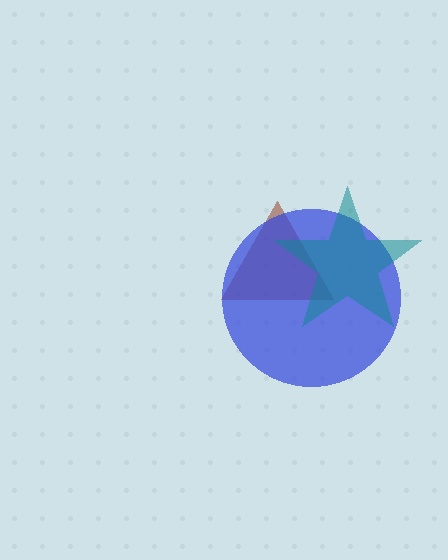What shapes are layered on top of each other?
The layered shapes are: a brown triangle, a blue circle, a teal star.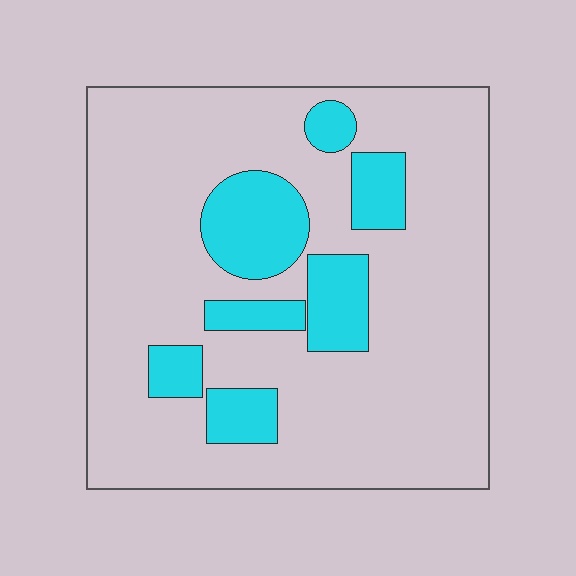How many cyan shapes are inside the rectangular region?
7.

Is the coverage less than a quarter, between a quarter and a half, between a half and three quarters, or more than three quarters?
Less than a quarter.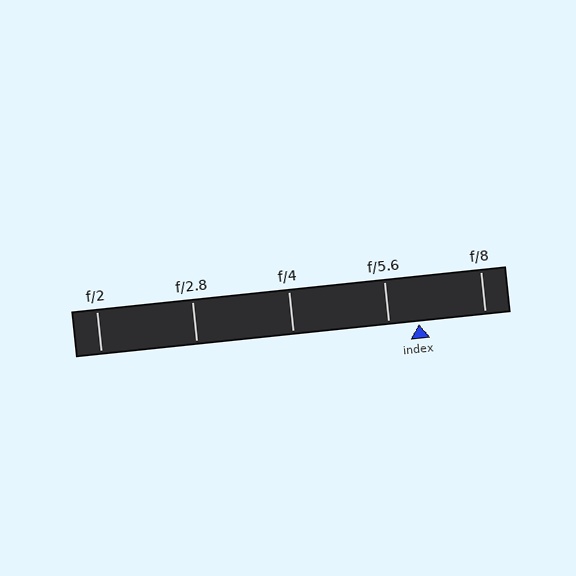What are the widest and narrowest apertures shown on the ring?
The widest aperture shown is f/2 and the narrowest is f/8.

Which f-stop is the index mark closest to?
The index mark is closest to f/5.6.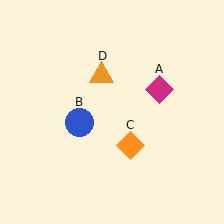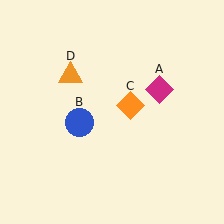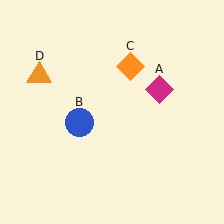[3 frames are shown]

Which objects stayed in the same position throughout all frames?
Magenta diamond (object A) and blue circle (object B) remained stationary.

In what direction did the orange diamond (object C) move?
The orange diamond (object C) moved up.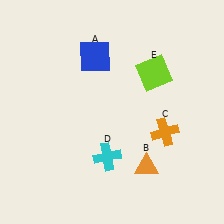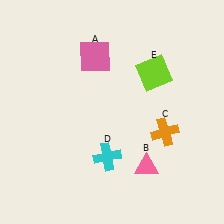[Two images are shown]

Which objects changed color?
A changed from blue to pink. B changed from orange to pink.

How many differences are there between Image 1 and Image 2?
There are 2 differences between the two images.